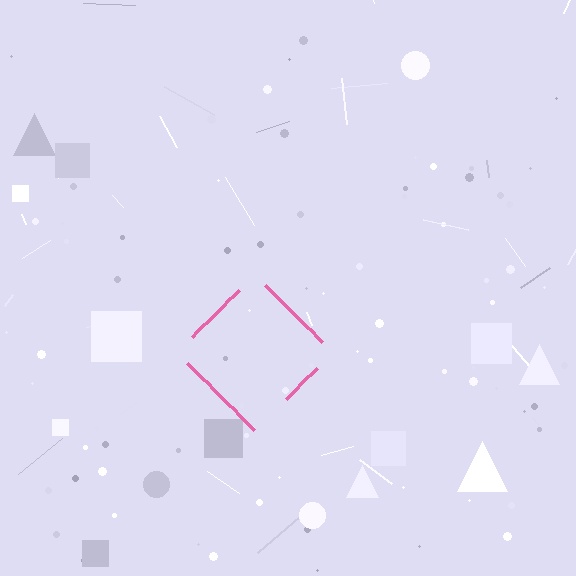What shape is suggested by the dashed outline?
The dashed outline suggests a diamond.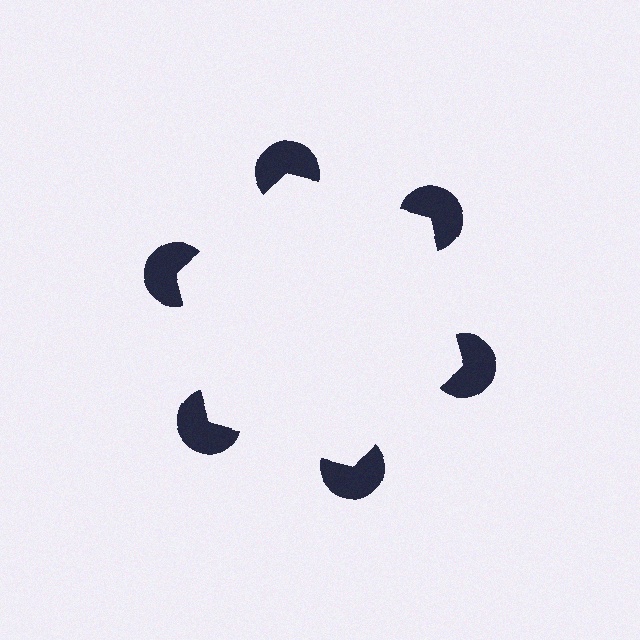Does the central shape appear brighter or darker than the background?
It typically appears slightly brighter than the background, even though no actual brightness change is drawn.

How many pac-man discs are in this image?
There are 6 — one at each vertex of the illusory hexagon.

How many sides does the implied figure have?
6 sides.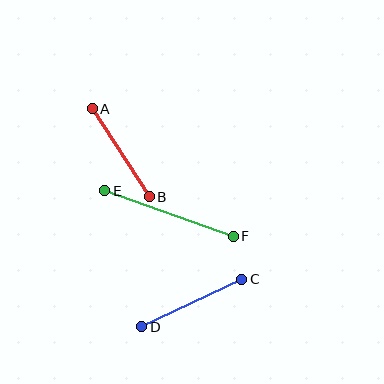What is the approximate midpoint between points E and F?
The midpoint is at approximately (169, 214) pixels.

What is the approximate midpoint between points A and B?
The midpoint is at approximately (121, 153) pixels.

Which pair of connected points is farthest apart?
Points E and F are farthest apart.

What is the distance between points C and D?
The distance is approximately 110 pixels.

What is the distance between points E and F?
The distance is approximately 136 pixels.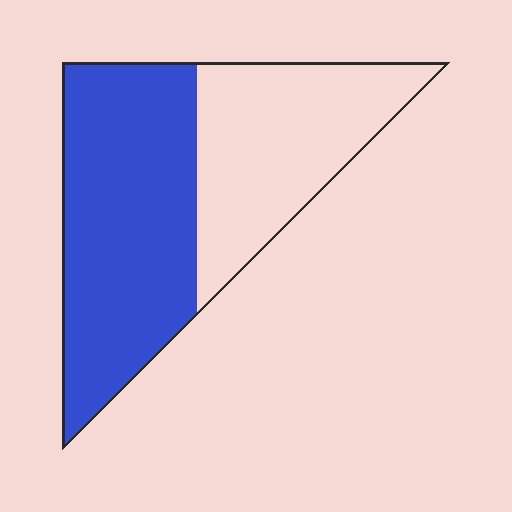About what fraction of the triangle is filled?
About three fifths (3/5).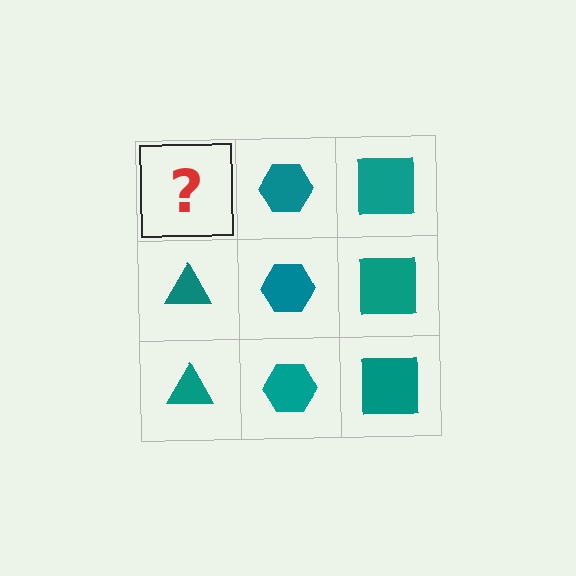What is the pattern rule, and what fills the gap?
The rule is that each column has a consistent shape. The gap should be filled with a teal triangle.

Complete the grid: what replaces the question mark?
The question mark should be replaced with a teal triangle.